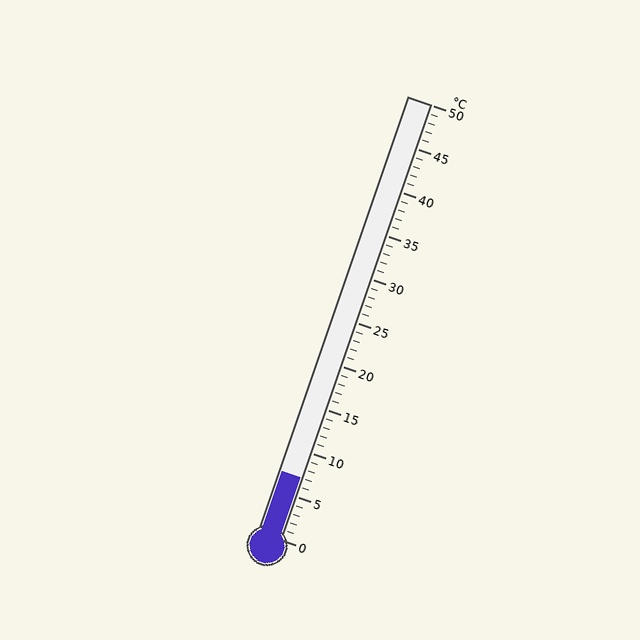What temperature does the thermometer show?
The thermometer shows approximately 7°C.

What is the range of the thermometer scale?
The thermometer scale ranges from 0°C to 50°C.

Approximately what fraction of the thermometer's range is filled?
The thermometer is filled to approximately 15% of its range.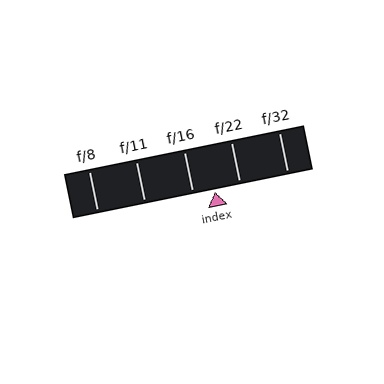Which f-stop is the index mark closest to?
The index mark is closest to f/16.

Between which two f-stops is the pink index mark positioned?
The index mark is between f/16 and f/22.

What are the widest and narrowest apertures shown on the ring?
The widest aperture shown is f/8 and the narrowest is f/32.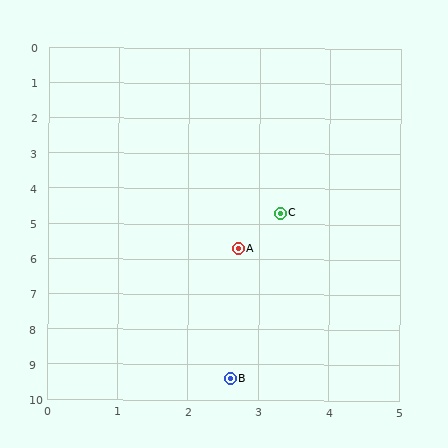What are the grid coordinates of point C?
Point C is at approximately (3.3, 4.7).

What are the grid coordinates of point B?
Point B is at approximately (2.6, 9.4).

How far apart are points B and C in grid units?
Points B and C are about 4.8 grid units apart.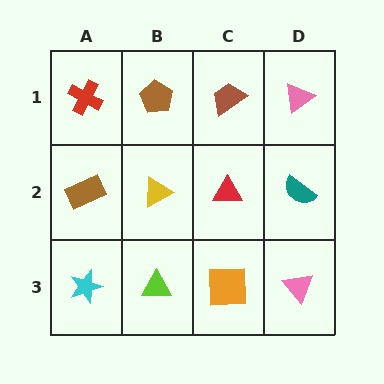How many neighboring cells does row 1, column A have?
2.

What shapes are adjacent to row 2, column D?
A pink triangle (row 1, column D), a pink triangle (row 3, column D), a red triangle (row 2, column C).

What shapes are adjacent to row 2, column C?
A brown trapezoid (row 1, column C), an orange square (row 3, column C), a yellow triangle (row 2, column B), a teal semicircle (row 2, column D).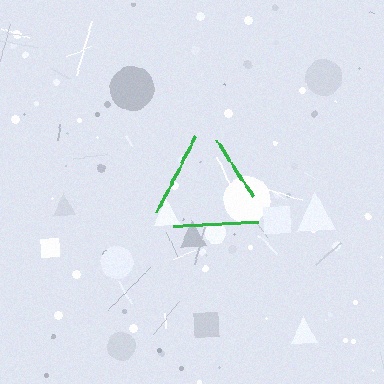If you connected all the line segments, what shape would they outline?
They would outline a triangle.